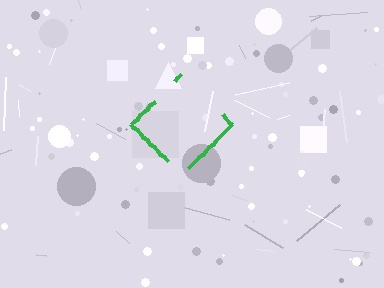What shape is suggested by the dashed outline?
The dashed outline suggests a diamond.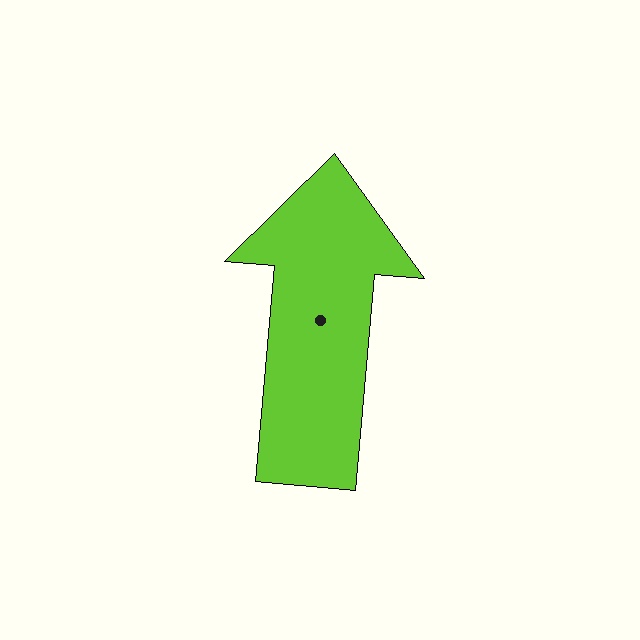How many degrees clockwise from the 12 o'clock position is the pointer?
Approximately 5 degrees.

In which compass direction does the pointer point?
North.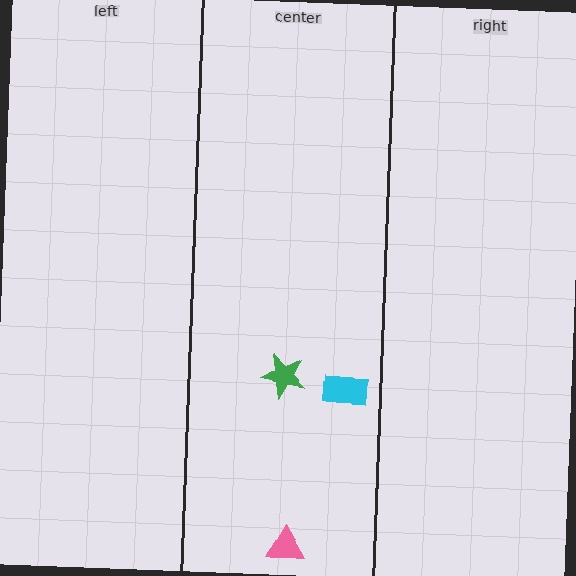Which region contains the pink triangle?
The center region.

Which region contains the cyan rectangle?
The center region.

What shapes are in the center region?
The pink triangle, the green star, the cyan rectangle.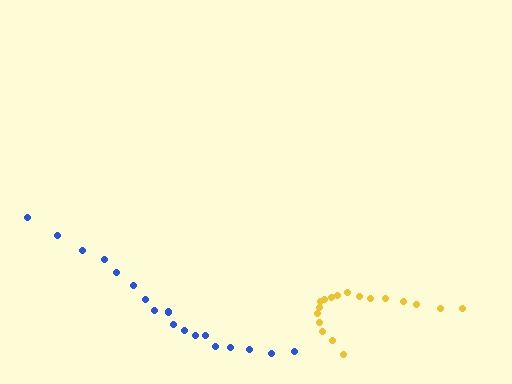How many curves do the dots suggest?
There are 2 distinct paths.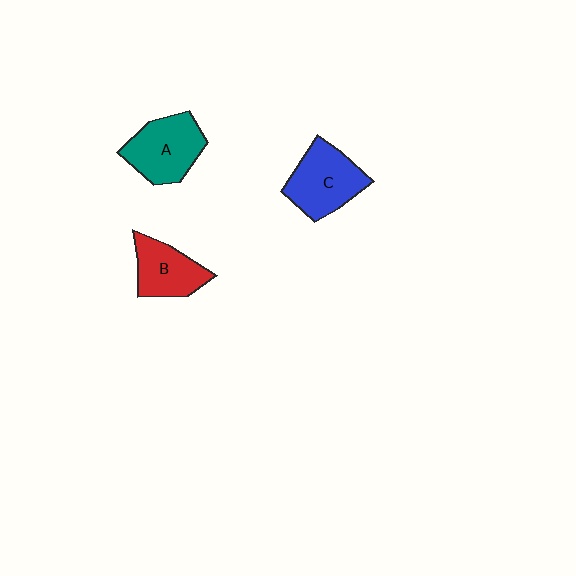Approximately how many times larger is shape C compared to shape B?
Approximately 1.3 times.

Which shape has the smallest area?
Shape B (red).